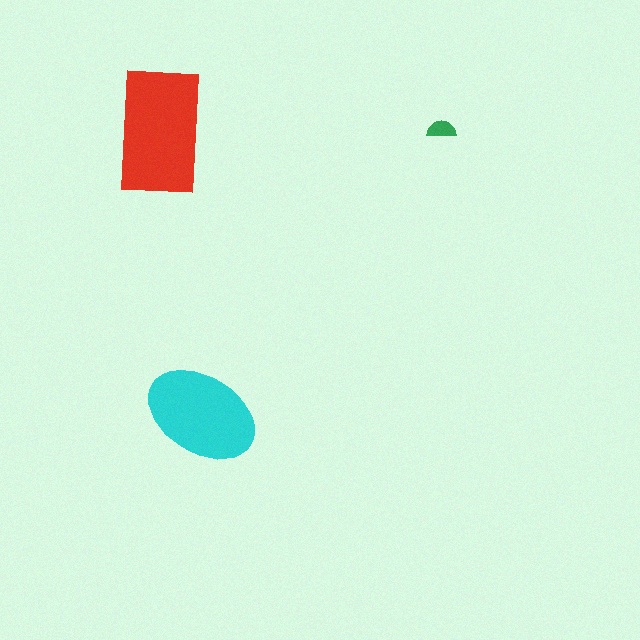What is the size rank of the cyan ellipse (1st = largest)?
2nd.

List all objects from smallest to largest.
The green semicircle, the cyan ellipse, the red rectangle.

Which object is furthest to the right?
The green semicircle is rightmost.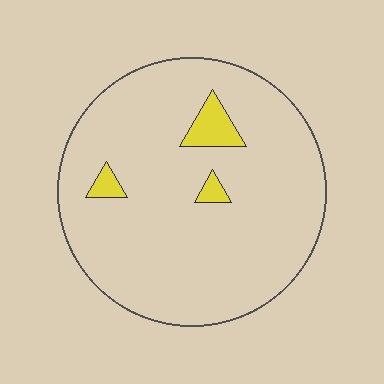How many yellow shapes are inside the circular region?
3.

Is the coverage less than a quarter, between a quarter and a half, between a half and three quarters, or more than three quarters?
Less than a quarter.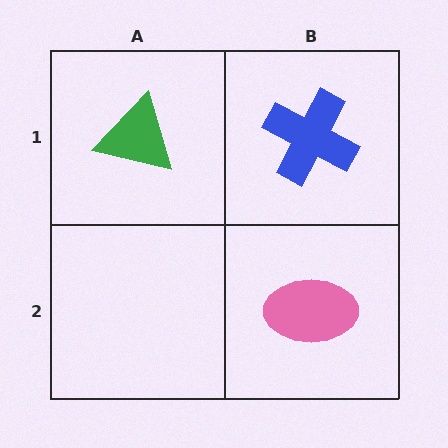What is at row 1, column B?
A blue cross.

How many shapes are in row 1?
2 shapes.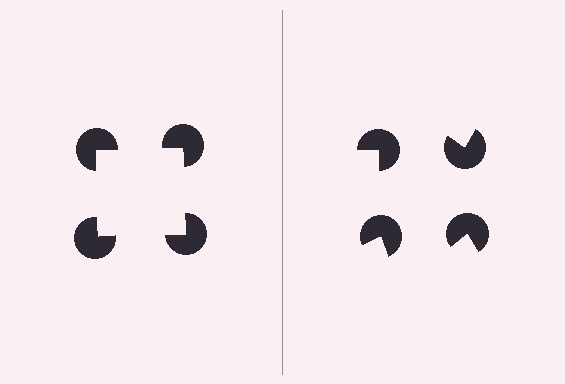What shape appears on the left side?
An illusory square.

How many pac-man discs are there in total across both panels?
8 — 4 on each side.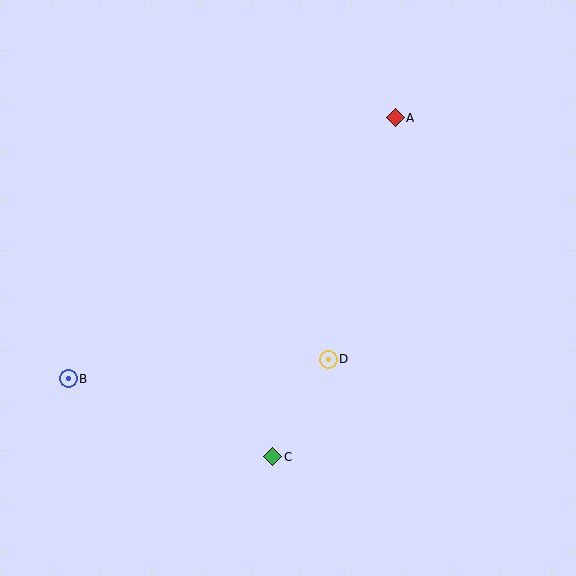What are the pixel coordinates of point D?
Point D is at (328, 359).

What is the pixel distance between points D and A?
The distance between D and A is 251 pixels.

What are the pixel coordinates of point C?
Point C is at (273, 457).